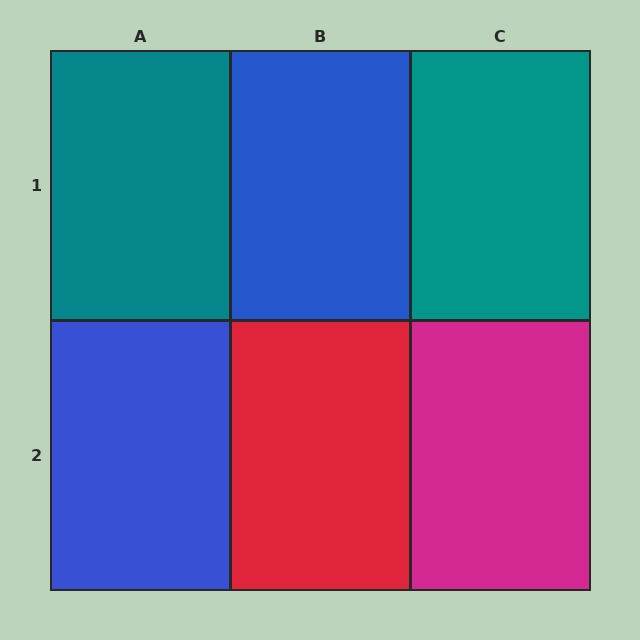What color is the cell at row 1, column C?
Teal.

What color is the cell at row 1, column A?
Teal.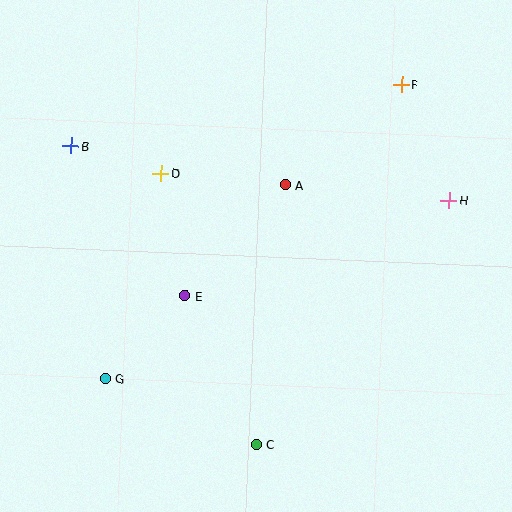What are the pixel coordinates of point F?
Point F is at (401, 85).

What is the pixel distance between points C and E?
The distance between C and E is 165 pixels.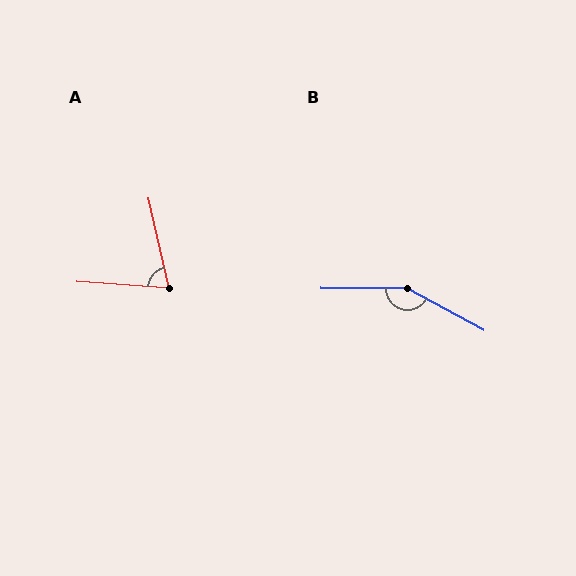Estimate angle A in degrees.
Approximately 73 degrees.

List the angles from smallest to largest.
A (73°), B (152°).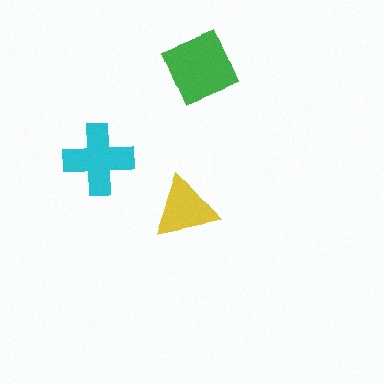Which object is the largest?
The green square.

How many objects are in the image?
There are 3 objects in the image.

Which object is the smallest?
The yellow triangle.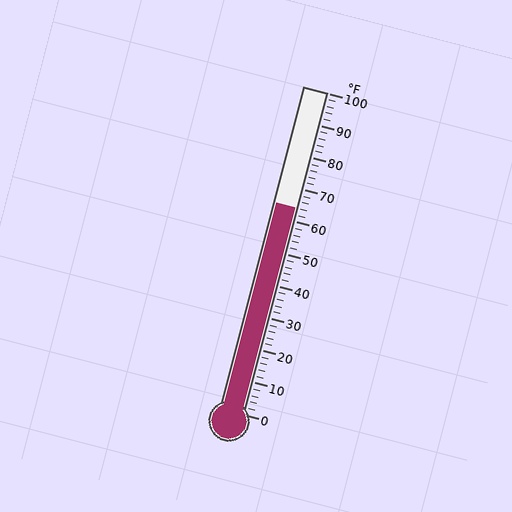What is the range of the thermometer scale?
The thermometer scale ranges from 0°F to 100°F.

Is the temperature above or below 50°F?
The temperature is above 50°F.